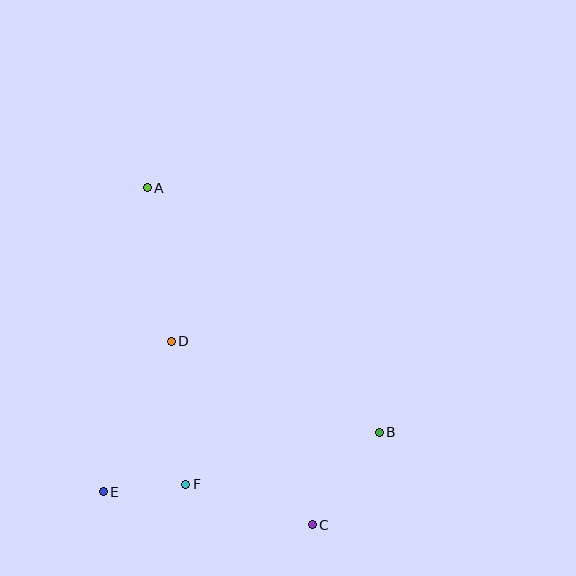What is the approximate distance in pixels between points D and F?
The distance between D and F is approximately 144 pixels.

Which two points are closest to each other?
Points E and F are closest to each other.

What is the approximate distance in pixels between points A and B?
The distance between A and B is approximately 337 pixels.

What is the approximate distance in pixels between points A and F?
The distance between A and F is approximately 299 pixels.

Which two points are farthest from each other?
Points A and C are farthest from each other.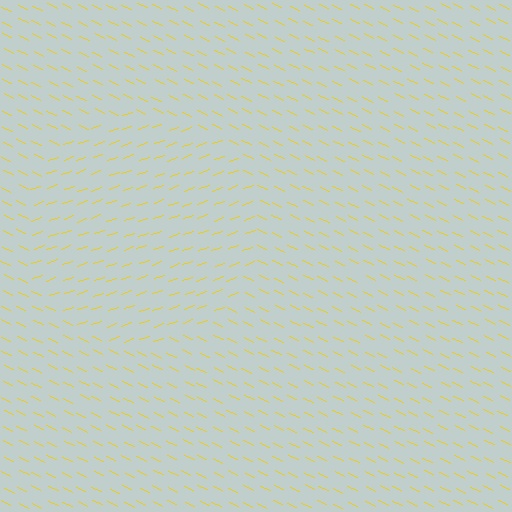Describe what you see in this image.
The image is filled with small yellow line segments. A circle region in the image has lines oriented differently from the surrounding lines, creating a visible texture boundary.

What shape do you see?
I see a circle.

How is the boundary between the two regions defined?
The boundary is defined purely by a change in line orientation (approximately 45 degrees difference). All lines are the same color and thickness.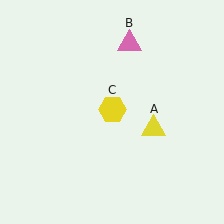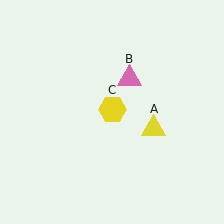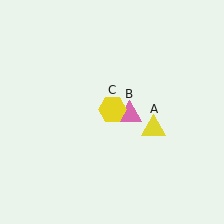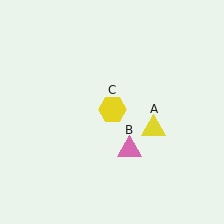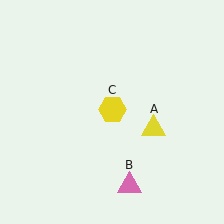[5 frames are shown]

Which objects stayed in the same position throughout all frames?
Yellow triangle (object A) and yellow hexagon (object C) remained stationary.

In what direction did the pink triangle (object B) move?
The pink triangle (object B) moved down.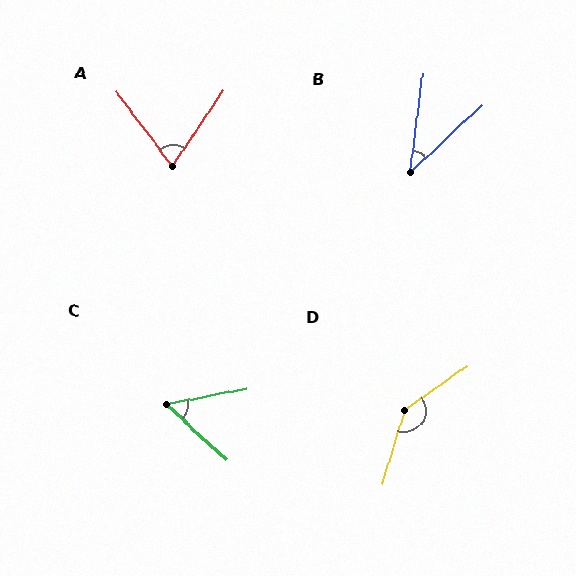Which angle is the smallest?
B, at approximately 39 degrees.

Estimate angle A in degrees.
Approximately 71 degrees.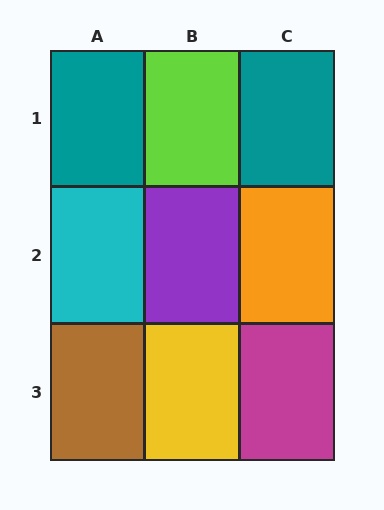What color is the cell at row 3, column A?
Brown.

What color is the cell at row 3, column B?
Yellow.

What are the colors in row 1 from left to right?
Teal, lime, teal.